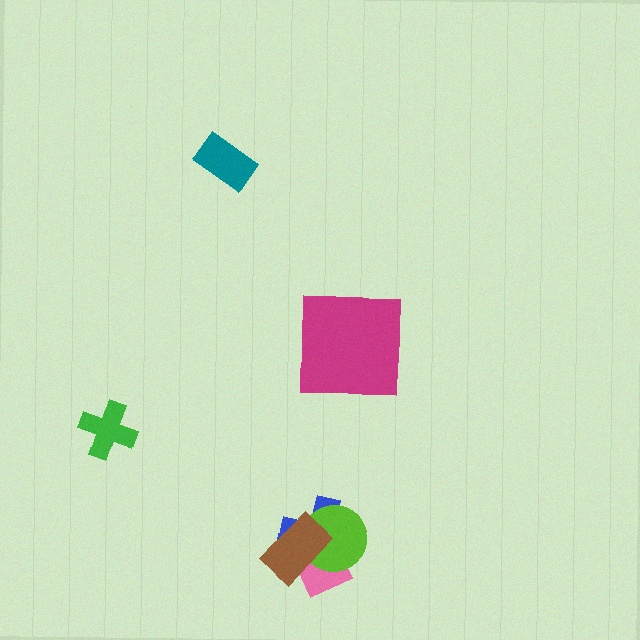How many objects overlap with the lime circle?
3 objects overlap with the lime circle.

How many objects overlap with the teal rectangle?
0 objects overlap with the teal rectangle.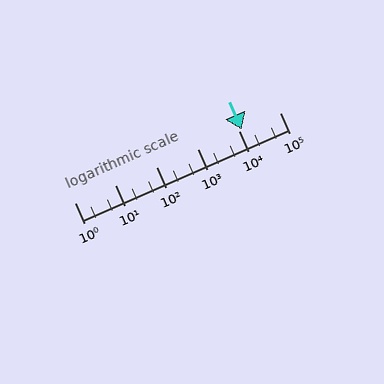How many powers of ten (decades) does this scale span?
The scale spans 5 decades, from 1 to 100000.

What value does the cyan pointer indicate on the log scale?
The pointer indicates approximately 12000.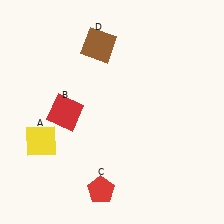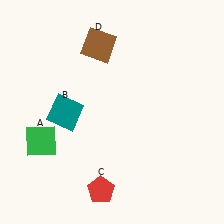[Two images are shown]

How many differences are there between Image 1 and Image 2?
There are 2 differences between the two images.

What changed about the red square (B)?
In Image 1, B is red. In Image 2, it changed to teal.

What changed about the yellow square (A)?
In Image 1, A is yellow. In Image 2, it changed to green.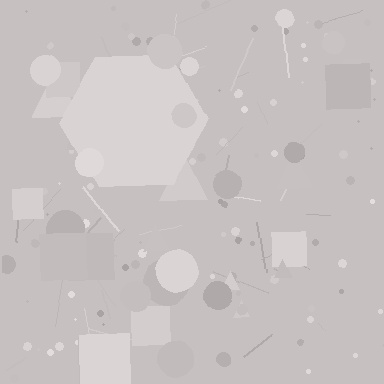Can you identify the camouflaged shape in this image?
The camouflaged shape is a hexagon.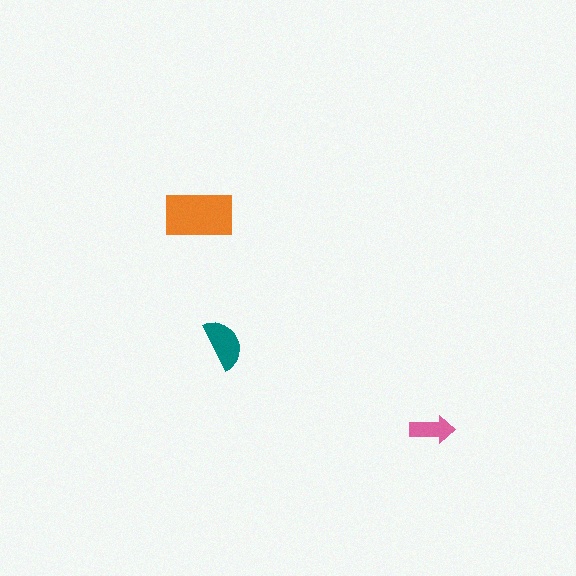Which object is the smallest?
The pink arrow.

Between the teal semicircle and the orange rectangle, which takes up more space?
The orange rectangle.